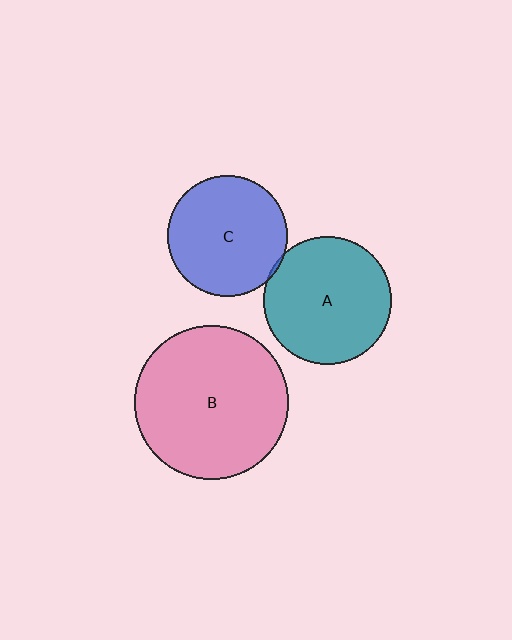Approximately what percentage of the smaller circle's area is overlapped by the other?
Approximately 5%.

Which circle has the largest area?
Circle B (pink).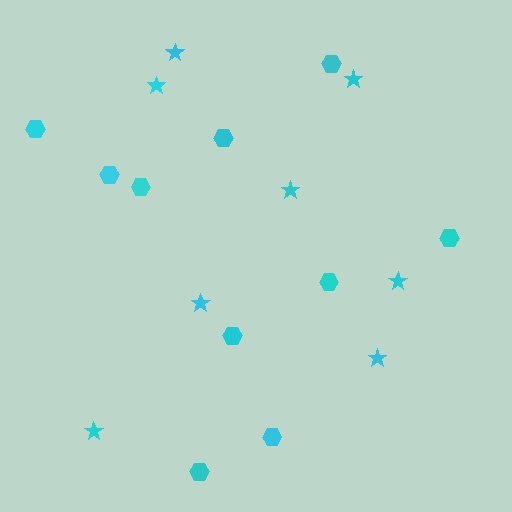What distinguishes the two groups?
There are 2 groups: one group of stars (8) and one group of hexagons (10).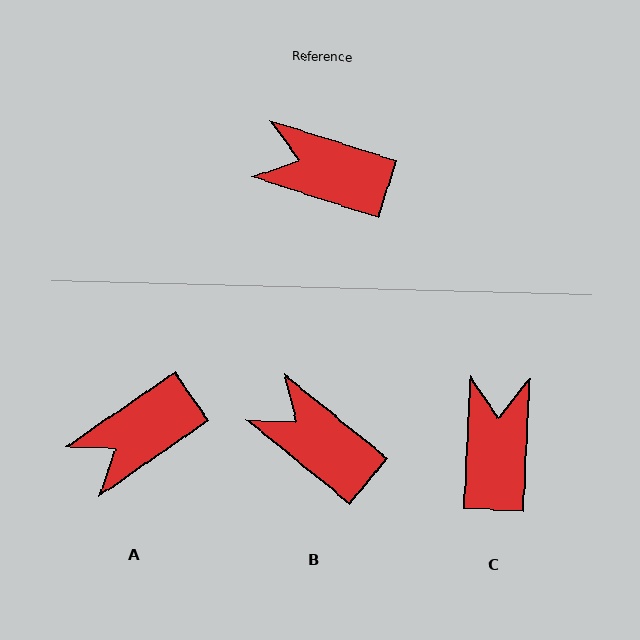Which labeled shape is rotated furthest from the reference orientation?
C, about 75 degrees away.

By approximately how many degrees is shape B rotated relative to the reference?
Approximately 22 degrees clockwise.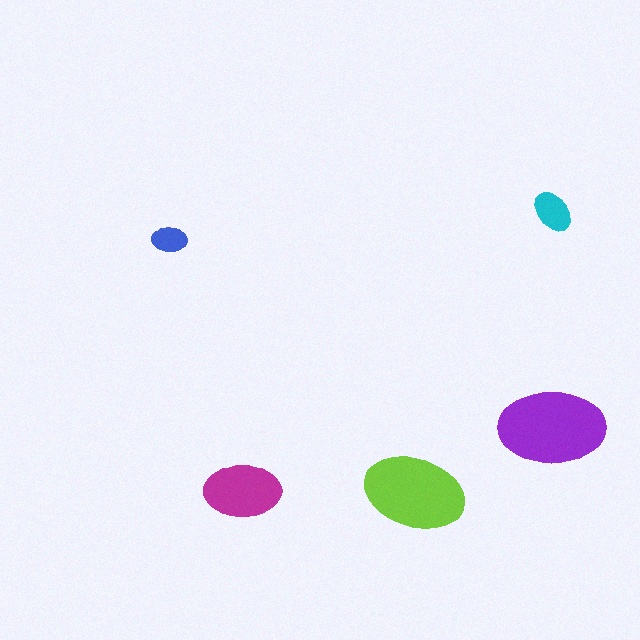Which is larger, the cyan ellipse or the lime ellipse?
The lime one.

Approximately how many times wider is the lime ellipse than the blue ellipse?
About 3 times wider.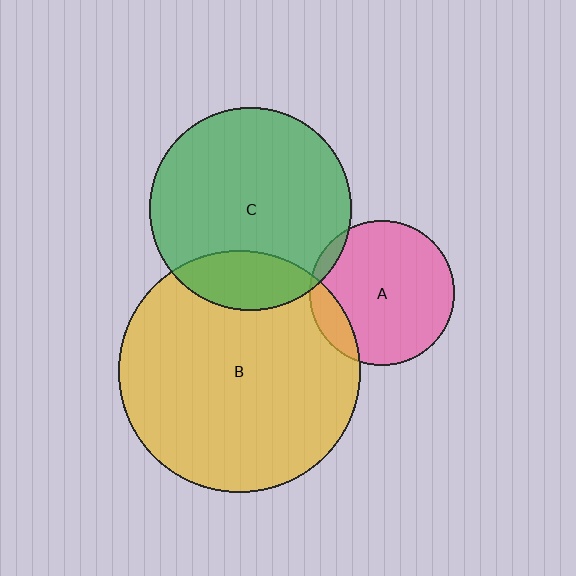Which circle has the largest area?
Circle B (yellow).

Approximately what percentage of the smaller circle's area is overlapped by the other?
Approximately 20%.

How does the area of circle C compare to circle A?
Approximately 2.0 times.